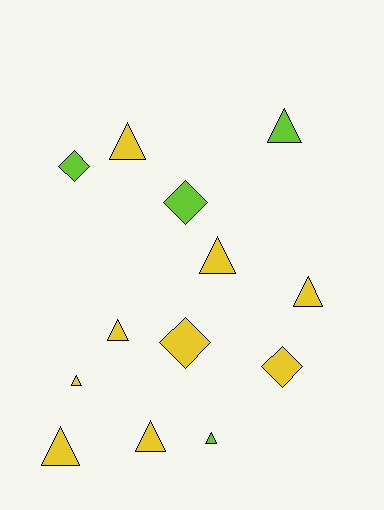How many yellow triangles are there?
There are 7 yellow triangles.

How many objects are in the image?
There are 13 objects.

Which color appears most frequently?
Yellow, with 9 objects.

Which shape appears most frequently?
Triangle, with 9 objects.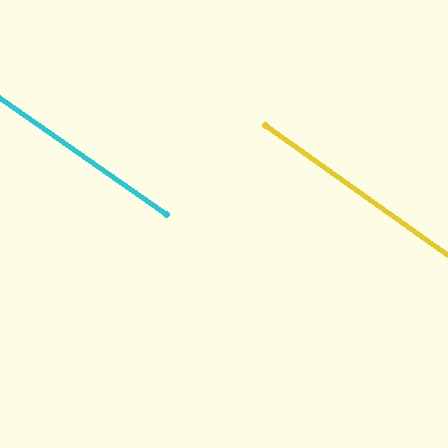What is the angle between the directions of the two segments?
Approximately 1 degree.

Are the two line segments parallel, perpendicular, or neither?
Parallel — their directions differ by only 0.8°.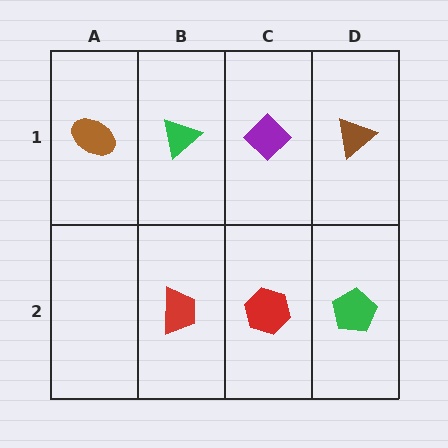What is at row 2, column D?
A green pentagon.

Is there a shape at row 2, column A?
No, that cell is empty.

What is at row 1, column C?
A purple diamond.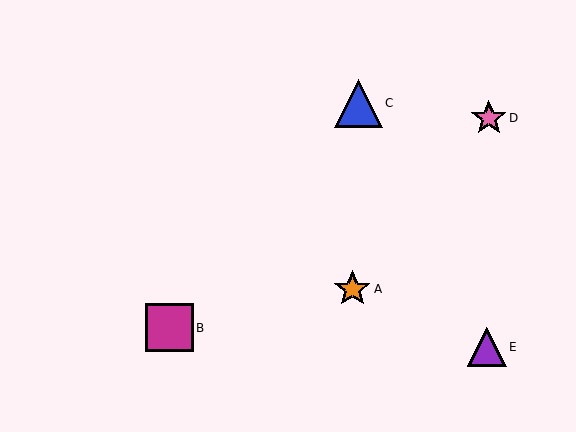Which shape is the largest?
The magenta square (labeled B) is the largest.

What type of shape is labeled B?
Shape B is a magenta square.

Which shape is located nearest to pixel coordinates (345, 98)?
The blue triangle (labeled C) at (358, 103) is nearest to that location.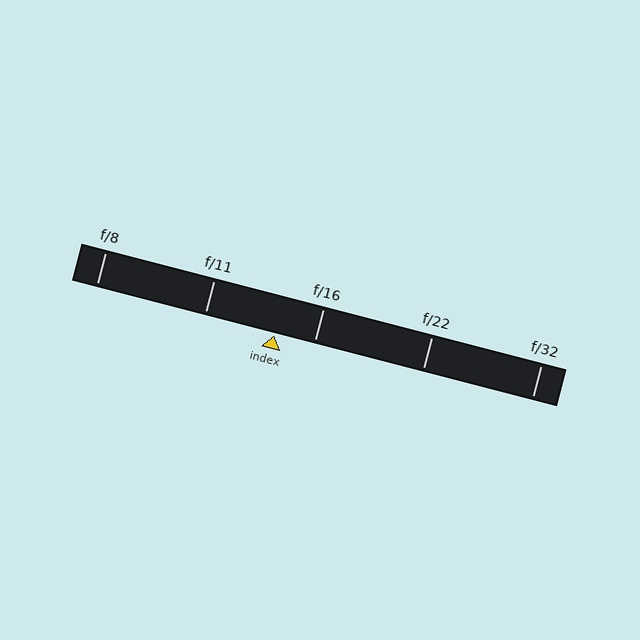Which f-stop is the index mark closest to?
The index mark is closest to f/16.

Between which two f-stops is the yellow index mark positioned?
The index mark is between f/11 and f/16.